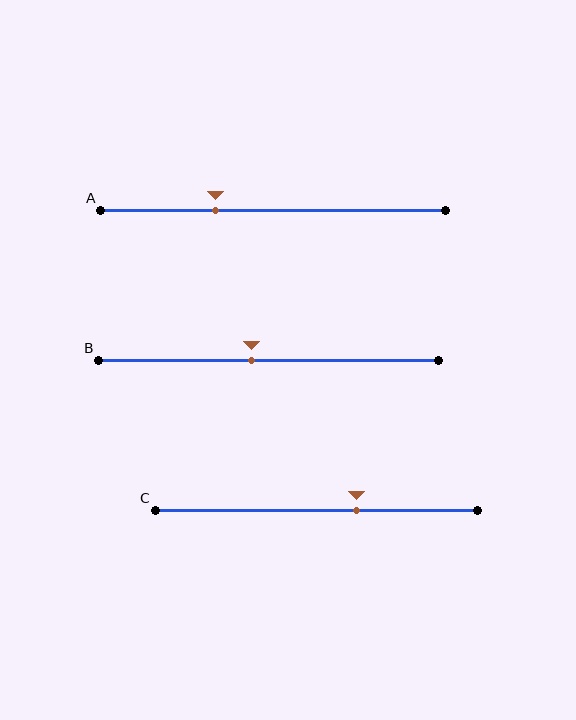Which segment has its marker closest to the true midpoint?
Segment B has its marker closest to the true midpoint.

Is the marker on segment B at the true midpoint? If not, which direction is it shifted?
No, the marker on segment B is shifted to the left by about 5% of the segment length.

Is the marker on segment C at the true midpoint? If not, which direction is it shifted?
No, the marker on segment C is shifted to the right by about 12% of the segment length.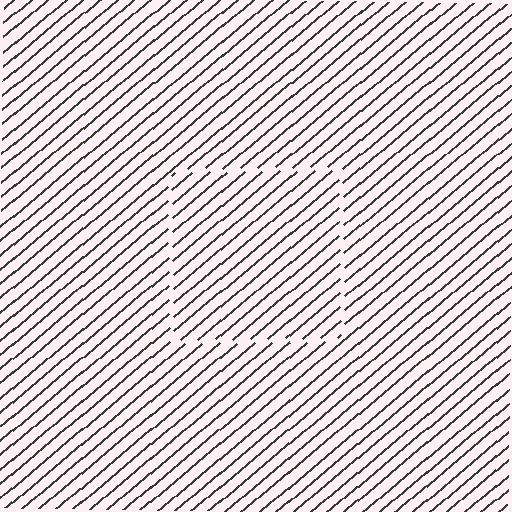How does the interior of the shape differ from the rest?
The interior of the shape contains the same grating, shifted by half a period — the contour is defined by the phase discontinuity where line-ends from the inner and outer gratings abut.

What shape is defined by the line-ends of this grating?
An illusory square. The interior of the shape contains the same grating, shifted by half a period — the contour is defined by the phase discontinuity where line-ends from the inner and outer gratings abut.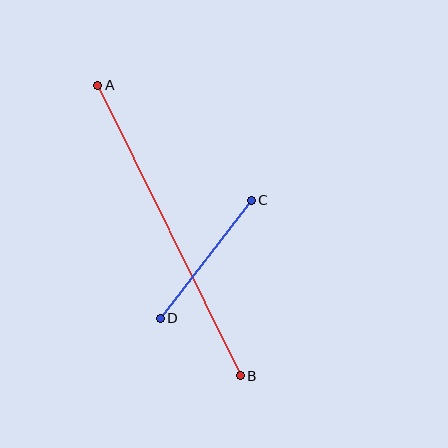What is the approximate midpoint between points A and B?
The midpoint is at approximately (169, 231) pixels.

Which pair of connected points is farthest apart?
Points A and B are farthest apart.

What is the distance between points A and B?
The distance is approximately 324 pixels.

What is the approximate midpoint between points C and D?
The midpoint is at approximately (206, 259) pixels.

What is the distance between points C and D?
The distance is approximately 149 pixels.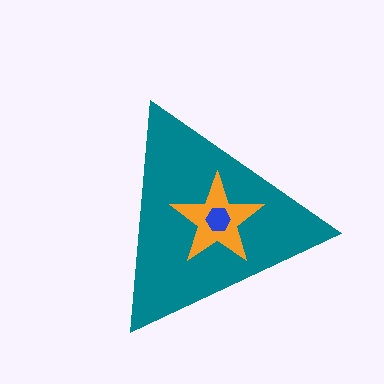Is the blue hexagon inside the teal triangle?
Yes.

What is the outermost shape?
The teal triangle.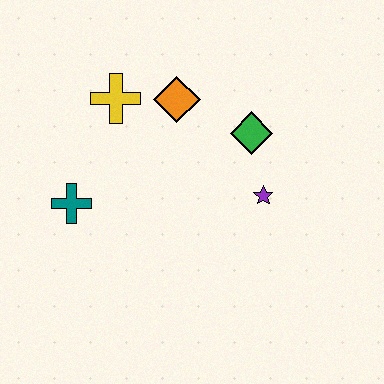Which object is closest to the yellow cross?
The orange diamond is closest to the yellow cross.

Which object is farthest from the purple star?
The teal cross is farthest from the purple star.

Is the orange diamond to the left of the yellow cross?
No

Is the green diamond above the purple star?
Yes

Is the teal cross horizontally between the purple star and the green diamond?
No